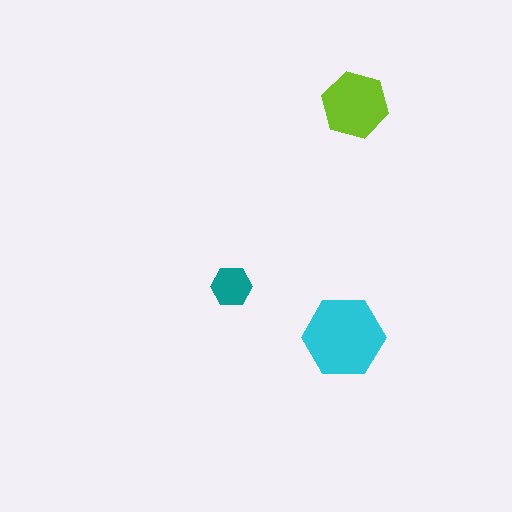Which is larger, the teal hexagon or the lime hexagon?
The lime one.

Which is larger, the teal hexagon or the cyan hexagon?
The cyan one.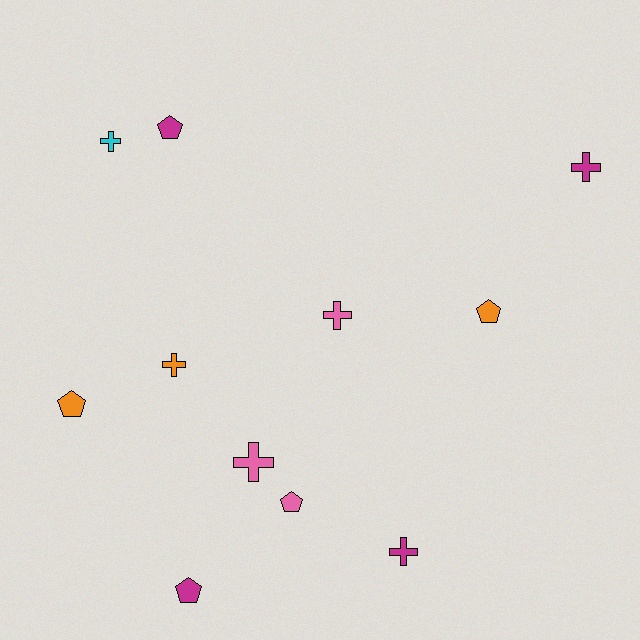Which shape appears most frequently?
Cross, with 6 objects.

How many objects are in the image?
There are 11 objects.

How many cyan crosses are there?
There is 1 cyan cross.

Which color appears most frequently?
Magenta, with 4 objects.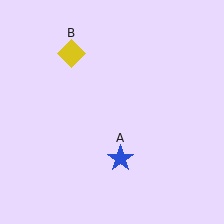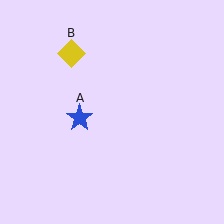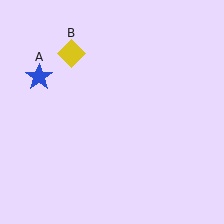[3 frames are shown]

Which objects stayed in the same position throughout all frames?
Yellow diamond (object B) remained stationary.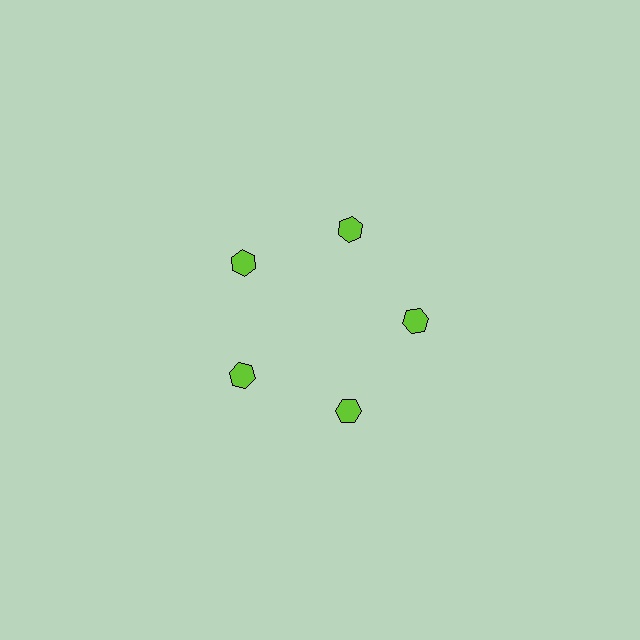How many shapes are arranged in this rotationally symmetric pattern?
There are 5 shapes, arranged in 5 groups of 1.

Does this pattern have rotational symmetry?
Yes, this pattern has 5-fold rotational symmetry. It looks the same after rotating 72 degrees around the center.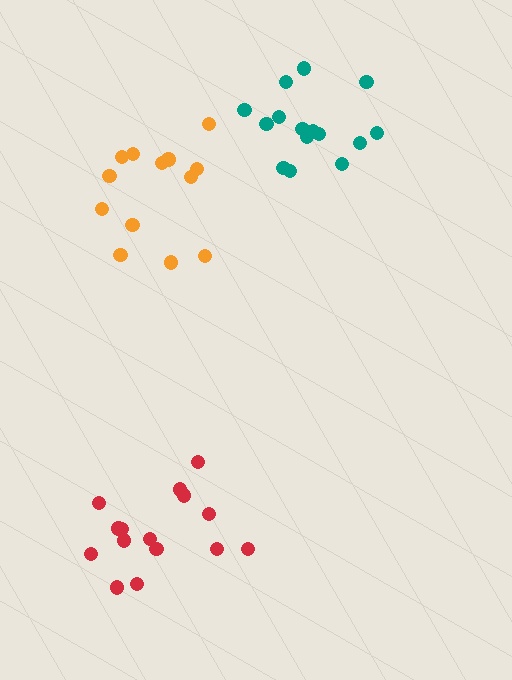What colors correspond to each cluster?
The clusters are colored: teal, orange, red.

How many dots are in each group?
Group 1: 15 dots, Group 2: 13 dots, Group 3: 15 dots (43 total).